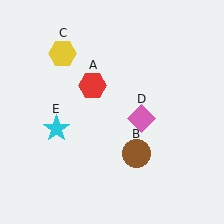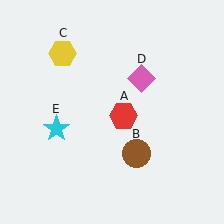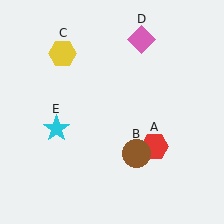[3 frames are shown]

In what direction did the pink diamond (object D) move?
The pink diamond (object D) moved up.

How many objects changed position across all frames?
2 objects changed position: red hexagon (object A), pink diamond (object D).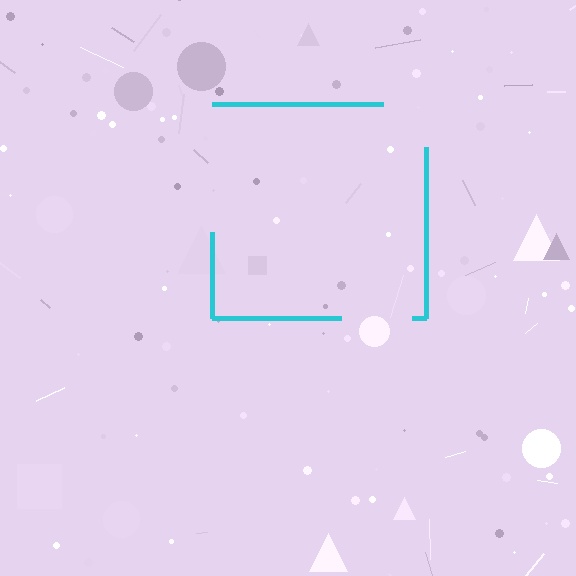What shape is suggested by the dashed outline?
The dashed outline suggests a square.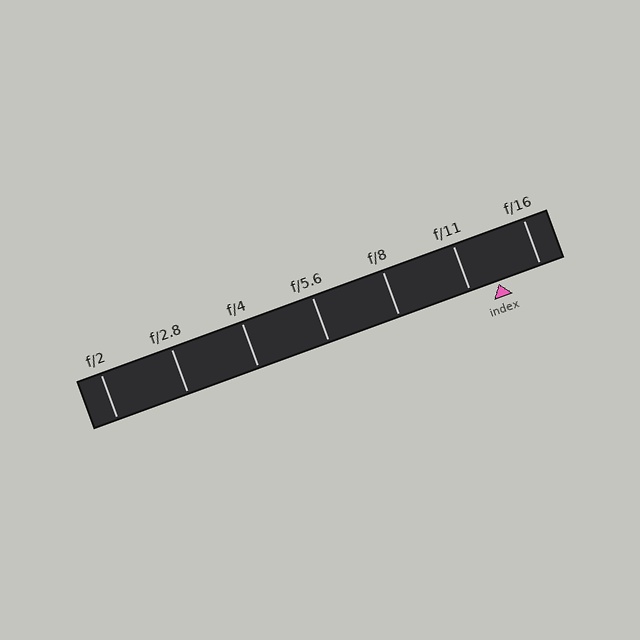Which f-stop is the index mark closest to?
The index mark is closest to f/11.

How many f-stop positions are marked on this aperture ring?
There are 7 f-stop positions marked.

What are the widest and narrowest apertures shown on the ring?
The widest aperture shown is f/2 and the narrowest is f/16.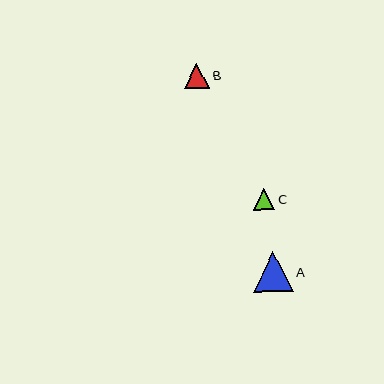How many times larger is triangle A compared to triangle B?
Triangle A is approximately 1.6 times the size of triangle B.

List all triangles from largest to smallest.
From largest to smallest: A, B, C.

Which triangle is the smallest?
Triangle C is the smallest with a size of approximately 21 pixels.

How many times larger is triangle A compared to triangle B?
Triangle A is approximately 1.6 times the size of triangle B.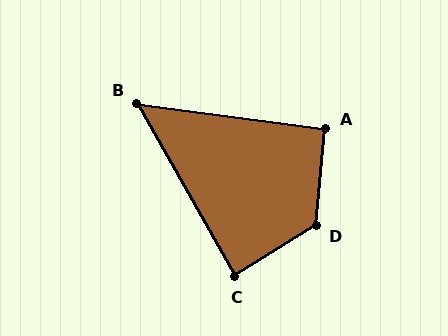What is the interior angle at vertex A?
Approximately 92 degrees (approximately right).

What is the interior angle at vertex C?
Approximately 88 degrees (approximately right).